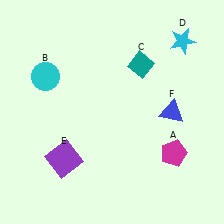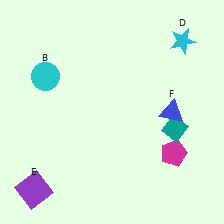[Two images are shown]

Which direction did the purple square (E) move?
The purple square (E) moved down.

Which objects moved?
The objects that moved are: the teal diamond (C), the purple square (E).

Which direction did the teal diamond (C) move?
The teal diamond (C) moved down.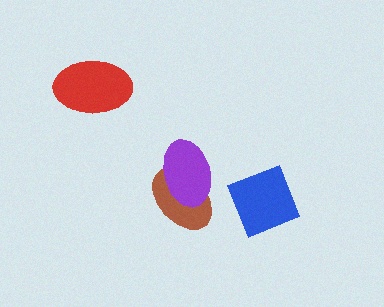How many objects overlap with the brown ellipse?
1 object overlaps with the brown ellipse.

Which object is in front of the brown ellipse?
The purple ellipse is in front of the brown ellipse.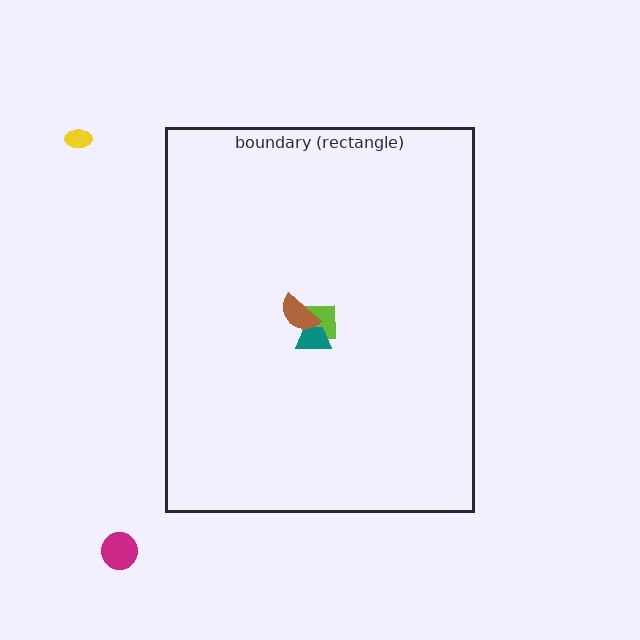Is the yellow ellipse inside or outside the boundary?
Outside.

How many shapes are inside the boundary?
3 inside, 2 outside.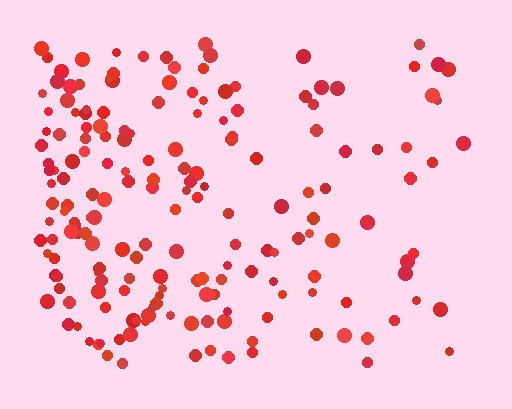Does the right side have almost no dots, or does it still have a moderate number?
Still a moderate number, just noticeably fewer than the left.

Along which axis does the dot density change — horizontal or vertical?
Horizontal.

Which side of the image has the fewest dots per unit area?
The right.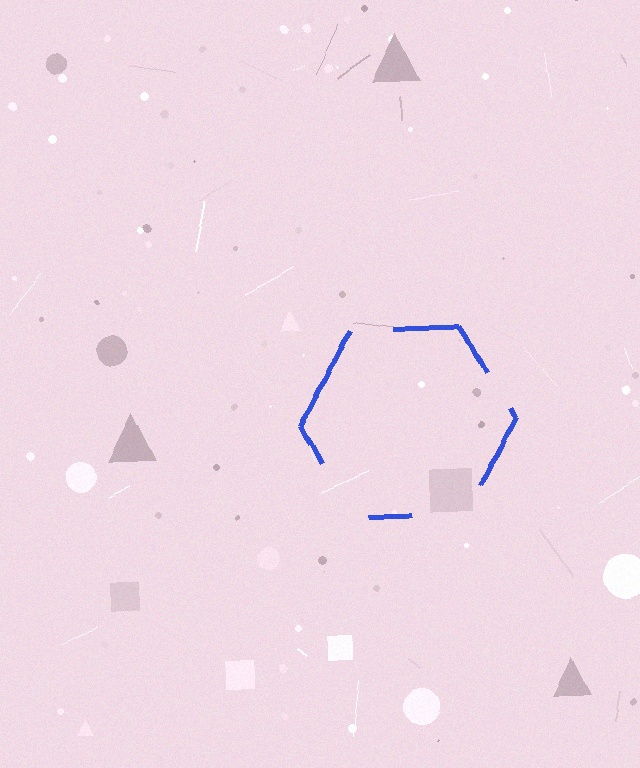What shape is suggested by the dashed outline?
The dashed outline suggests a hexagon.